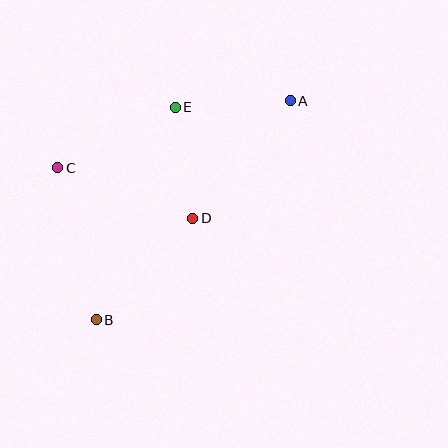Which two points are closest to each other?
Points D and E are closest to each other.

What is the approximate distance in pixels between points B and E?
The distance between B and E is approximately 227 pixels.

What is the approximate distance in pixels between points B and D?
The distance between B and D is approximately 140 pixels.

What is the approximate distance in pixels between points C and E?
The distance between C and E is approximately 132 pixels.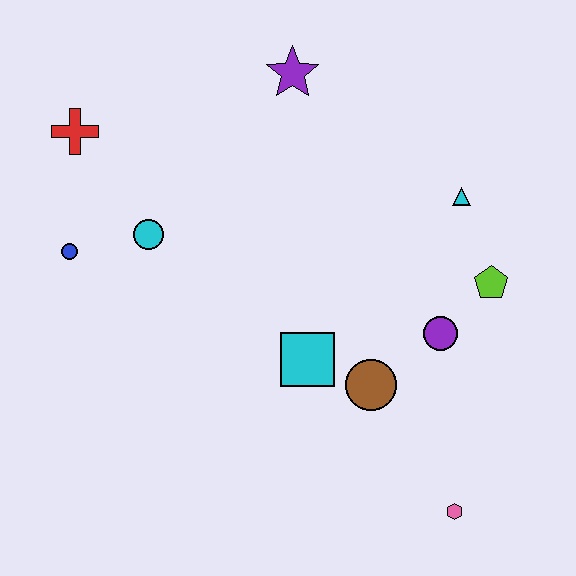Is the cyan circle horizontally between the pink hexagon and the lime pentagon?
No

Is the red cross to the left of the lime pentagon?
Yes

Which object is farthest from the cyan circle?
The pink hexagon is farthest from the cyan circle.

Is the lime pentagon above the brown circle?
Yes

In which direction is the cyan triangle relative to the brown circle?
The cyan triangle is above the brown circle.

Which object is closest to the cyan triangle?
The lime pentagon is closest to the cyan triangle.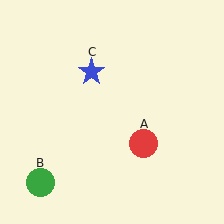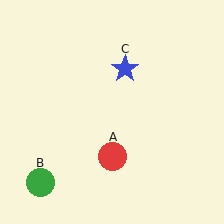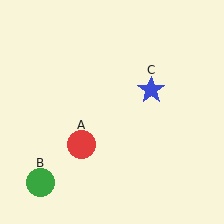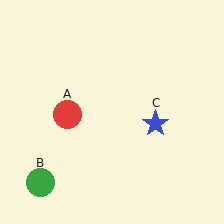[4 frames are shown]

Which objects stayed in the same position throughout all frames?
Green circle (object B) remained stationary.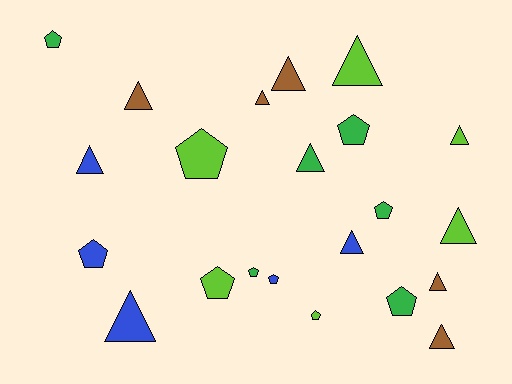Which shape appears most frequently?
Triangle, with 12 objects.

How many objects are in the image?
There are 22 objects.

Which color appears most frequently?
Lime, with 6 objects.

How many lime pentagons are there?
There are 3 lime pentagons.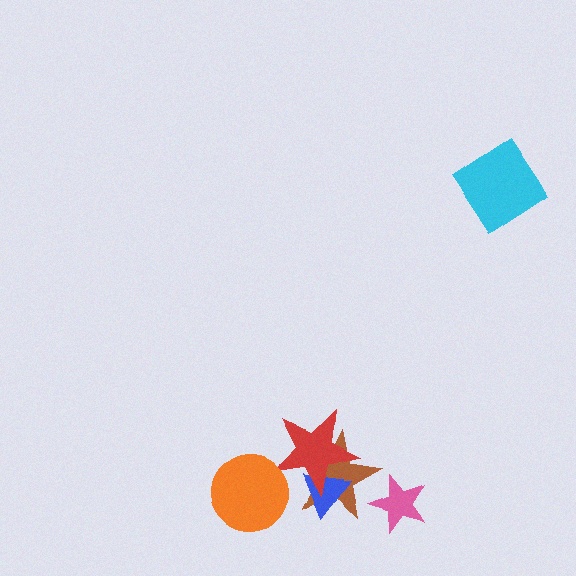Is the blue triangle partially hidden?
Yes, it is partially covered by another shape.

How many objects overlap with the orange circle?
0 objects overlap with the orange circle.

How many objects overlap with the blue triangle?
2 objects overlap with the blue triangle.